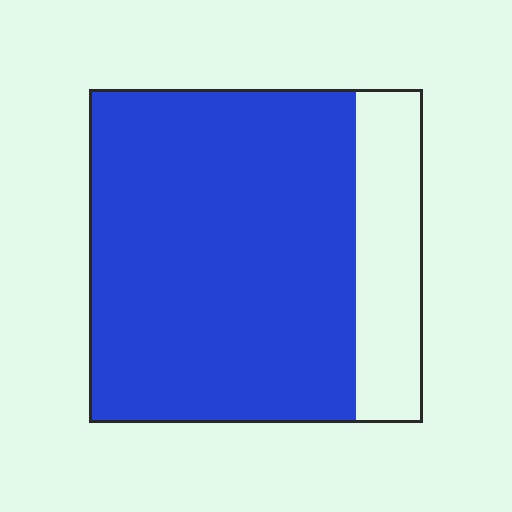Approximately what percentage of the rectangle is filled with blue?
Approximately 80%.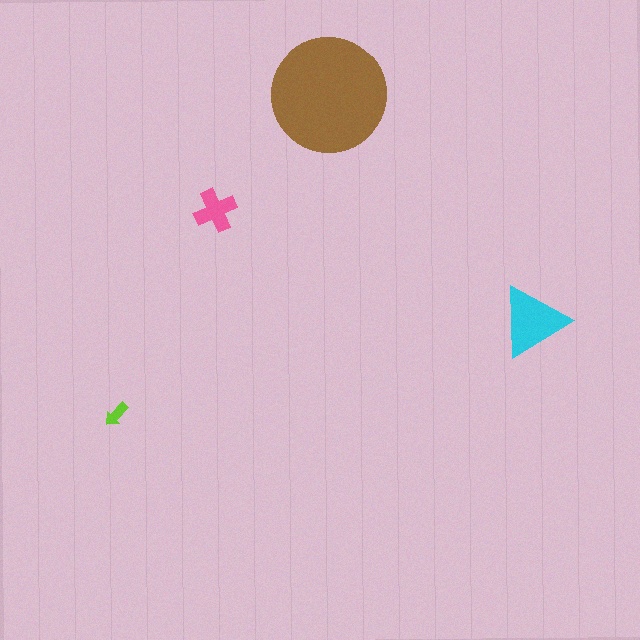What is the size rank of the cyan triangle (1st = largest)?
2nd.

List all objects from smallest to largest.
The lime arrow, the pink cross, the cyan triangle, the brown circle.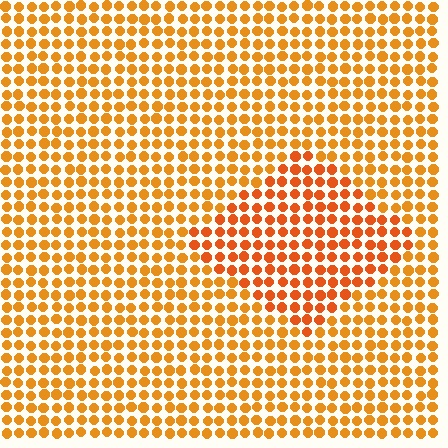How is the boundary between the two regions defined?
The boundary is defined purely by a slight shift in hue (about 17 degrees). Spacing, size, and orientation are identical on both sides.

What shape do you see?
I see a diamond.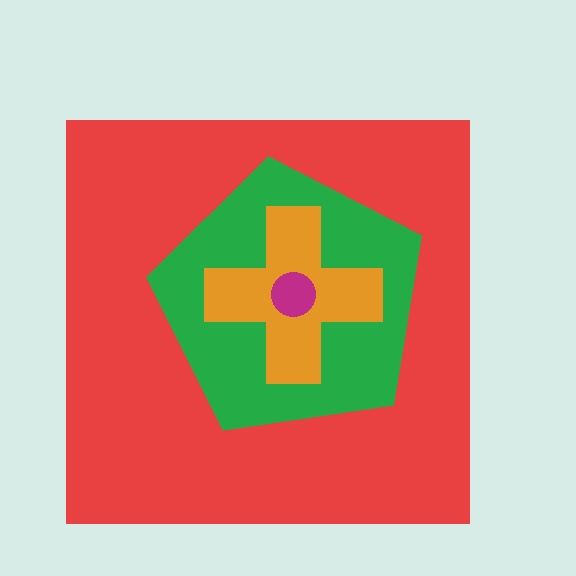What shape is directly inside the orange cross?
The magenta circle.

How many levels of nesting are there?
4.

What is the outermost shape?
The red square.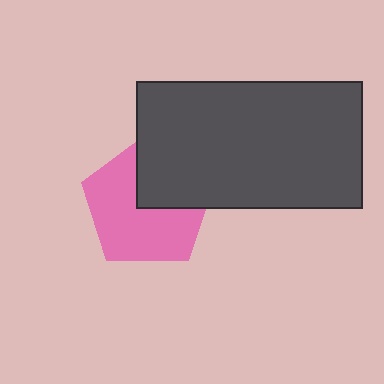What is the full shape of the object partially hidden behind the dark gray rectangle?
The partially hidden object is a pink pentagon.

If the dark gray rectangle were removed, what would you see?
You would see the complete pink pentagon.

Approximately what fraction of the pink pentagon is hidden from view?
Roughly 36% of the pink pentagon is hidden behind the dark gray rectangle.